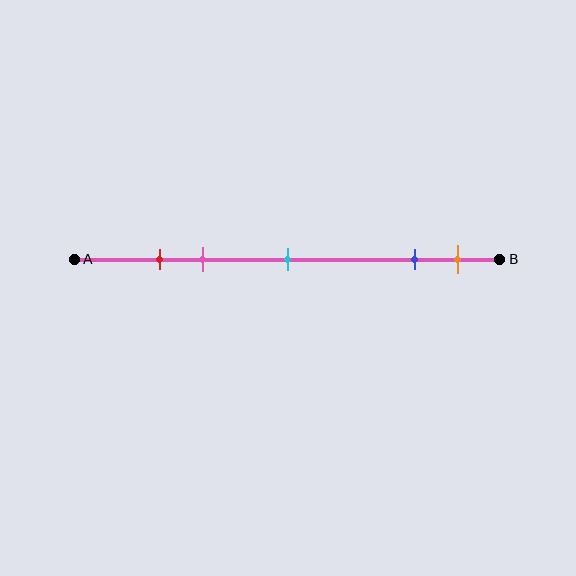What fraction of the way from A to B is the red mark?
The red mark is approximately 20% (0.2) of the way from A to B.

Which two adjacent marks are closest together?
The red and pink marks are the closest adjacent pair.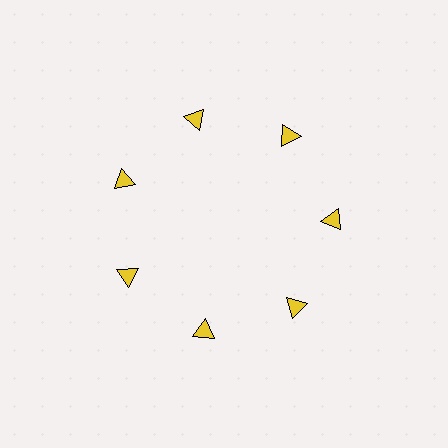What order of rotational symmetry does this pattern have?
This pattern has 7-fold rotational symmetry.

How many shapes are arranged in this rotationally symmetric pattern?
There are 7 shapes, arranged in 7 groups of 1.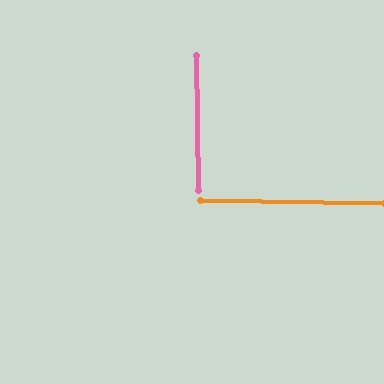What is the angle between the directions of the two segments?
Approximately 88 degrees.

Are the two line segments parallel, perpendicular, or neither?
Perpendicular — they meet at approximately 88°.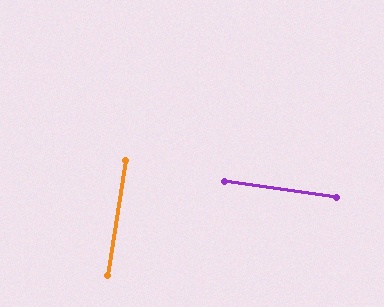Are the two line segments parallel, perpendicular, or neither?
Perpendicular — they meet at approximately 89°.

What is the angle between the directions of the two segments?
Approximately 89 degrees.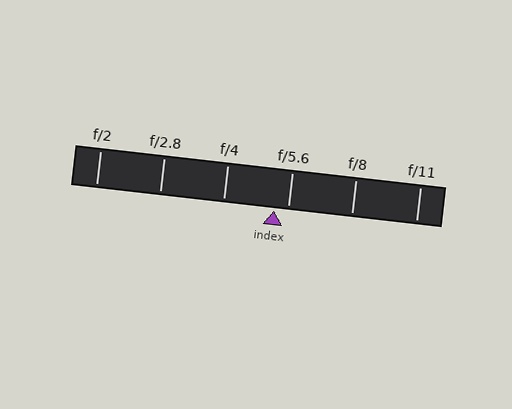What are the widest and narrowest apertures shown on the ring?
The widest aperture shown is f/2 and the narrowest is f/11.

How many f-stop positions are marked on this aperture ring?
There are 6 f-stop positions marked.